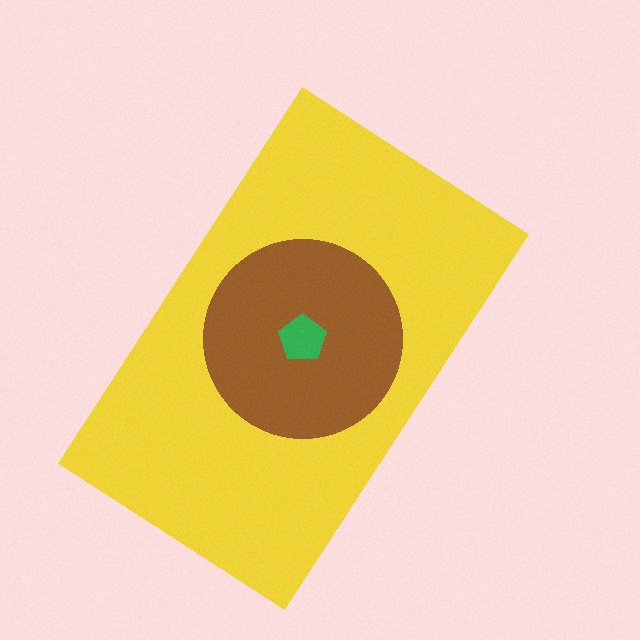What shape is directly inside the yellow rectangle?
The brown circle.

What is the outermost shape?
The yellow rectangle.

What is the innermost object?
The green pentagon.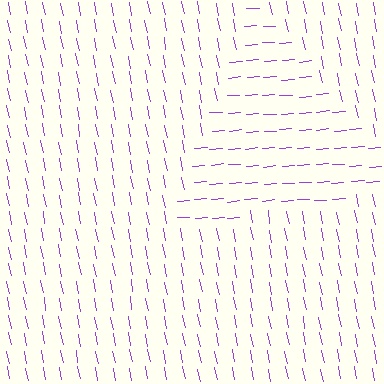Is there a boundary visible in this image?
Yes, there is a texture boundary formed by a change in line orientation.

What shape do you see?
I see a triangle.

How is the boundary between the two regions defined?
The boundary is defined purely by a change in line orientation (approximately 83 degrees difference). All lines are the same color and thickness.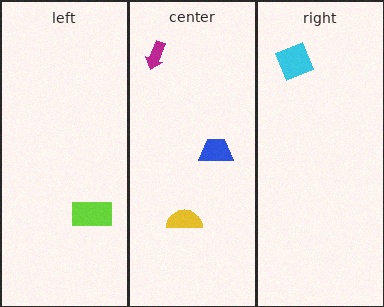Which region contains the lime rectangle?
The left region.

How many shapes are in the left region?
1.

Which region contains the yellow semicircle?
The center region.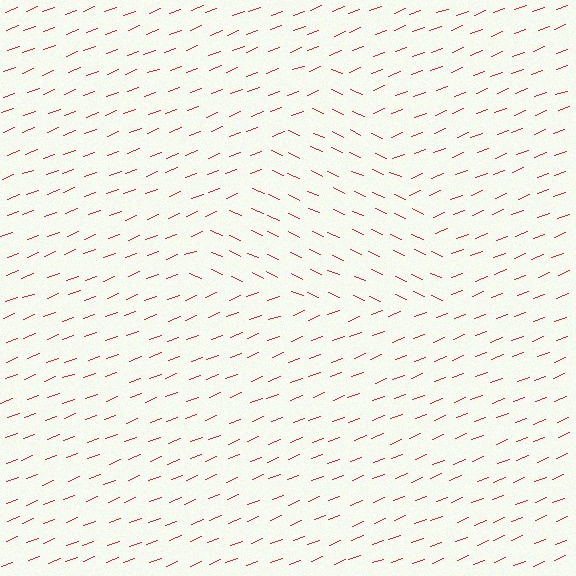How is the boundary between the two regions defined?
The boundary is defined purely by a change in line orientation (approximately 45 degrees difference). All lines are the same color and thickness.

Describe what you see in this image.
The image is filled with small red line segments. A triangle region in the image has lines oriented differently from the surrounding lines, creating a visible texture boundary.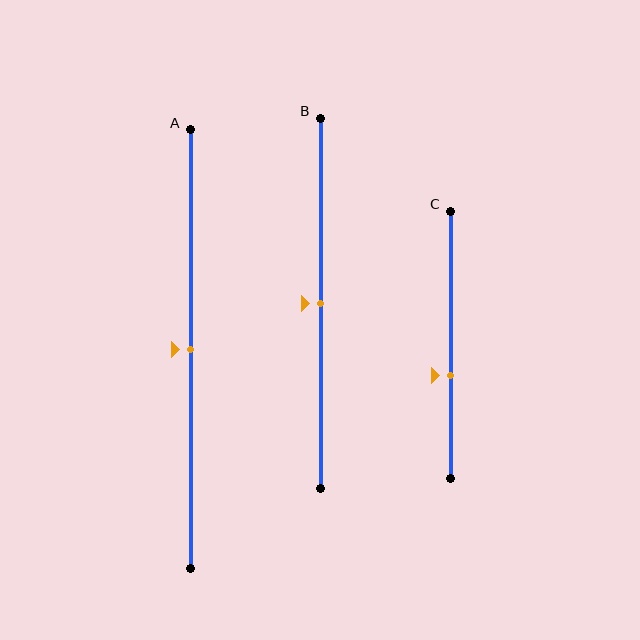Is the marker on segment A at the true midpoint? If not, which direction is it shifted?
Yes, the marker on segment A is at the true midpoint.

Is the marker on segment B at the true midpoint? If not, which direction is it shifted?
Yes, the marker on segment B is at the true midpoint.